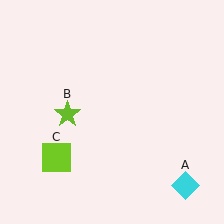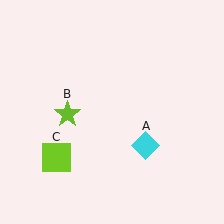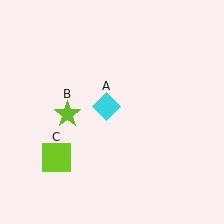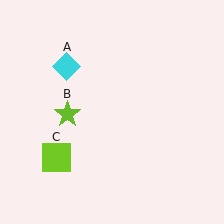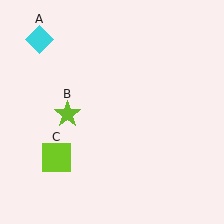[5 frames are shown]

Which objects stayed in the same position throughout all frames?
Lime star (object B) and lime square (object C) remained stationary.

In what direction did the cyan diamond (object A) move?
The cyan diamond (object A) moved up and to the left.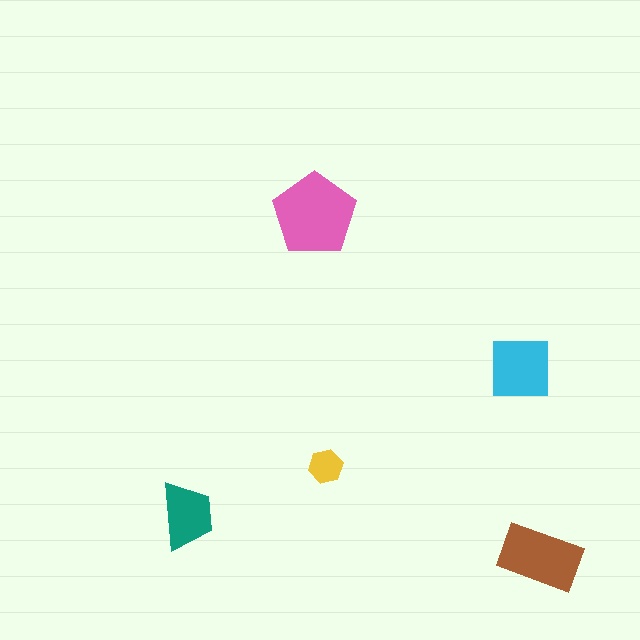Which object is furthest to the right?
The brown rectangle is rightmost.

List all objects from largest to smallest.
The pink pentagon, the brown rectangle, the cyan square, the teal trapezoid, the yellow hexagon.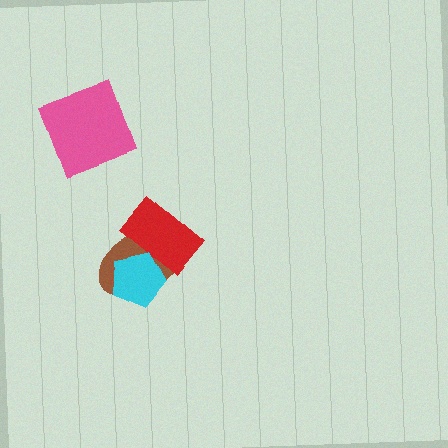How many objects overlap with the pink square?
0 objects overlap with the pink square.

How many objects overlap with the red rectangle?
2 objects overlap with the red rectangle.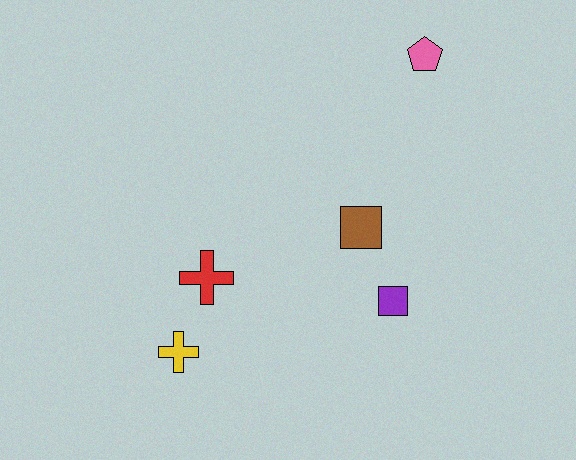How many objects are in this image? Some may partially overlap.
There are 5 objects.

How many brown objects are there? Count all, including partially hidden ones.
There is 1 brown object.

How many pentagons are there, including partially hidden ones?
There is 1 pentagon.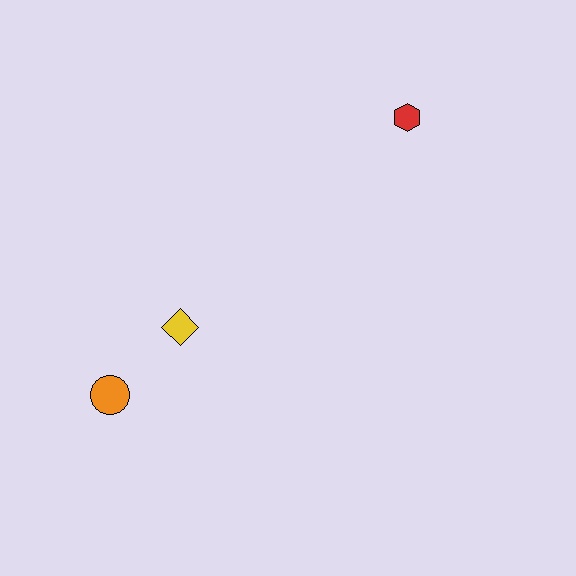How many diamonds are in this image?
There is 1 diamond.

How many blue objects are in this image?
There are no blue objects.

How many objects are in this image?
There are 3 objects.